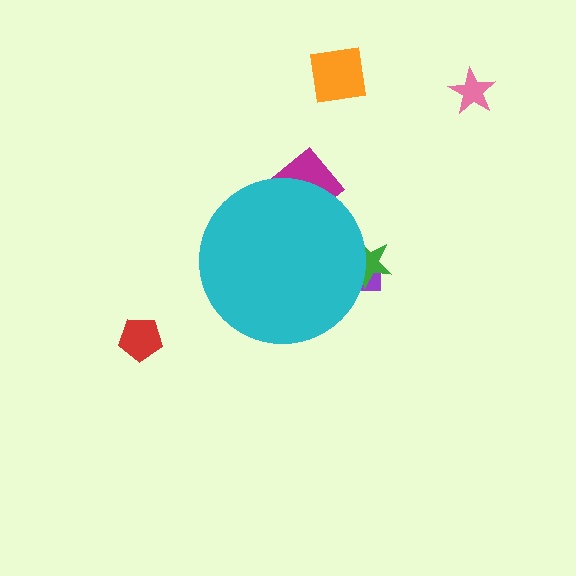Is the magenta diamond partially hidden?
Yes, the magenta diamond is partially hidden behind the cyan circle.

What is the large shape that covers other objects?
A cyan circle.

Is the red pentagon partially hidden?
No, the red pentagon is fully visible.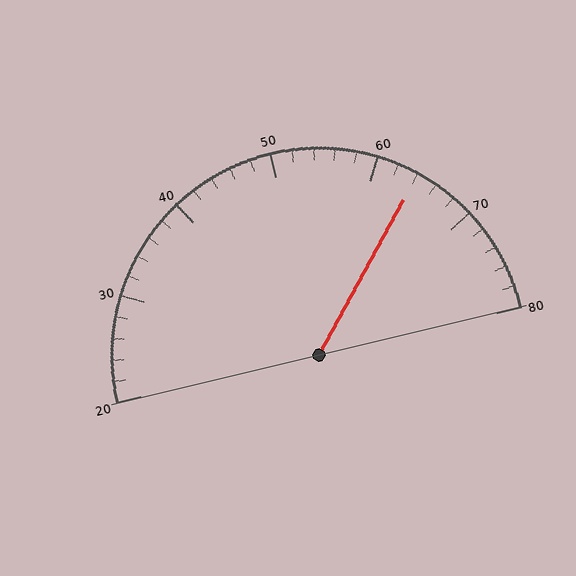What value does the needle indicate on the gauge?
The needle indicates approximately 64.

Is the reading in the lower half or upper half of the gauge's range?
The reading is in the upper half of the range (20 to 80).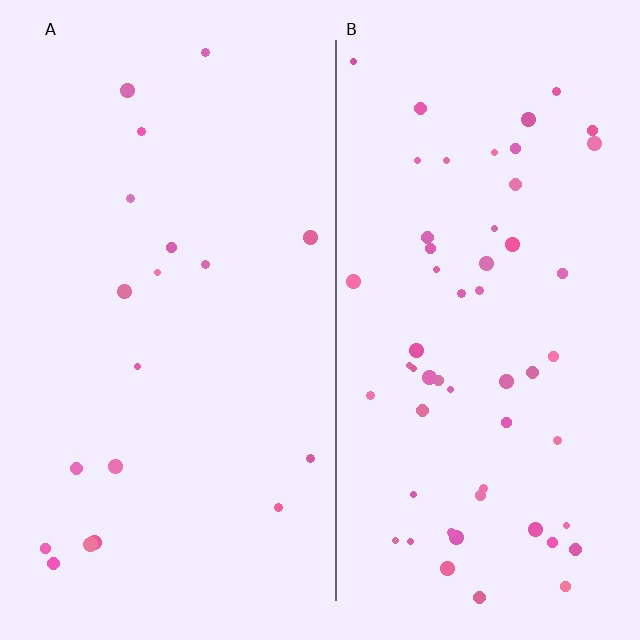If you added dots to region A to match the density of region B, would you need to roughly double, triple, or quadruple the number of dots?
Approximately triple.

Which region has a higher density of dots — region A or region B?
B (the right).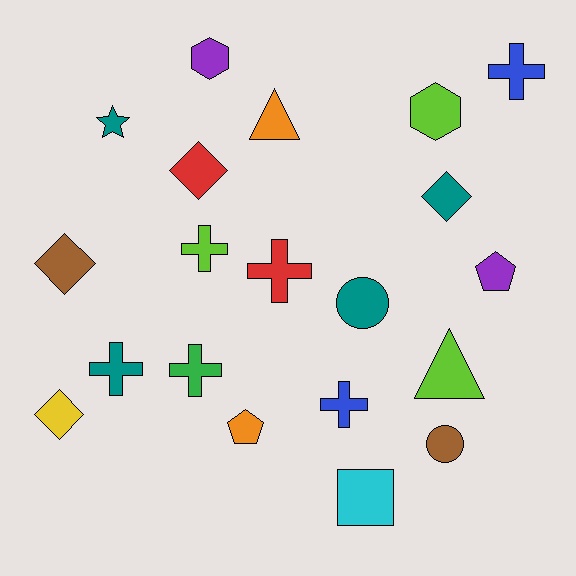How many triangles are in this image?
There are 2 triangles.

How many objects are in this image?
There are 20 objects.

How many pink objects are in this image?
There are no pink objects.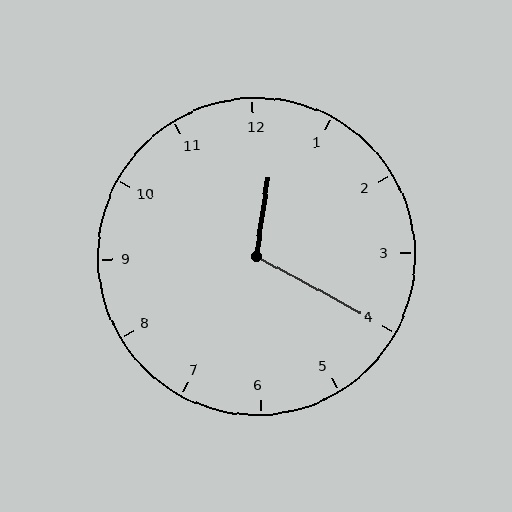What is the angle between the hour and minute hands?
Approximately 110 degrees.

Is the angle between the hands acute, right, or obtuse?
It is obtuse.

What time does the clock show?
12:20.